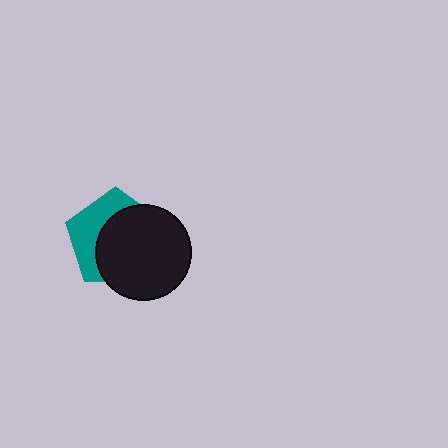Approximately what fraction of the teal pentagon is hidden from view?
Roughly 61% of the teal pentagon is hidden behind the black circle.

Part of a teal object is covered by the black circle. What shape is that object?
It is a pentagon.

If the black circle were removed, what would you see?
You would see the complete teal pentagon.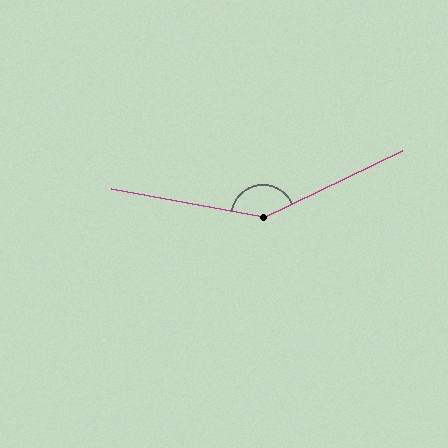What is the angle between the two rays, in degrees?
Approximately 144 degrees.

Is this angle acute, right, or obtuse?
It is obtuse.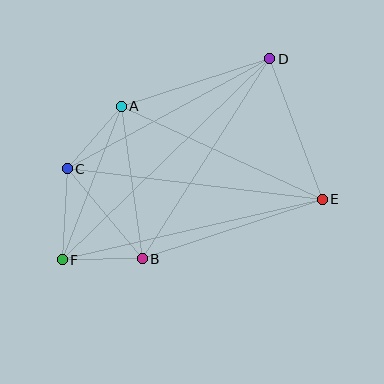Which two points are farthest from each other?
Points D and F are farthest from each other.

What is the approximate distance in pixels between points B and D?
The distance between B and D is approximately 237 pixels.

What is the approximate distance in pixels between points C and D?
The distance between C and D is approximately 231 pixels.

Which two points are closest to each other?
Points B and F are closest to each other.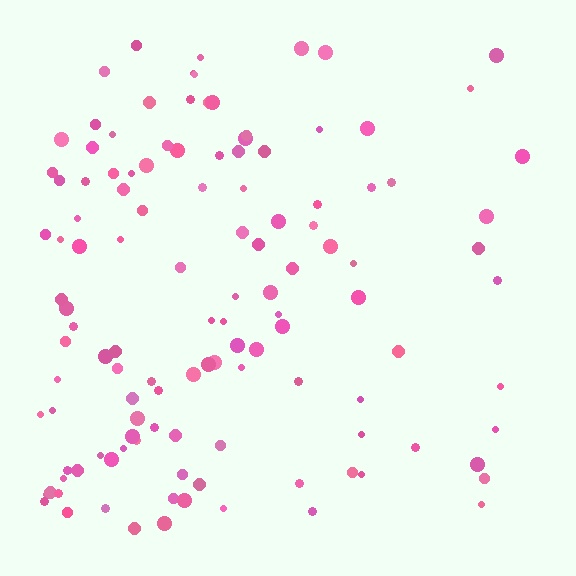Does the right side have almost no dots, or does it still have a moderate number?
Still a moderate number, just noticeably fewer than the left.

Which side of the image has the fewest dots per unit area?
The right.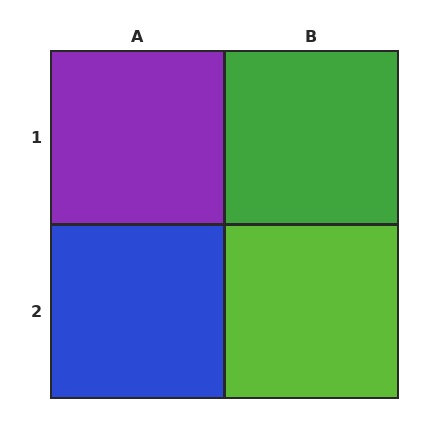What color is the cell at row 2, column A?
Blue.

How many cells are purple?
1 cell is purple.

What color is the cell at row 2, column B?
Lime.